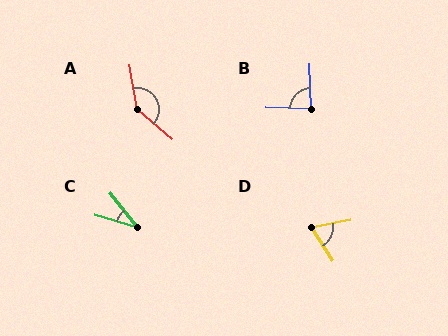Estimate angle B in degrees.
Approximately 87 degrees.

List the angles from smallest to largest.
C (35°), D (68°), B (87°), A (139°).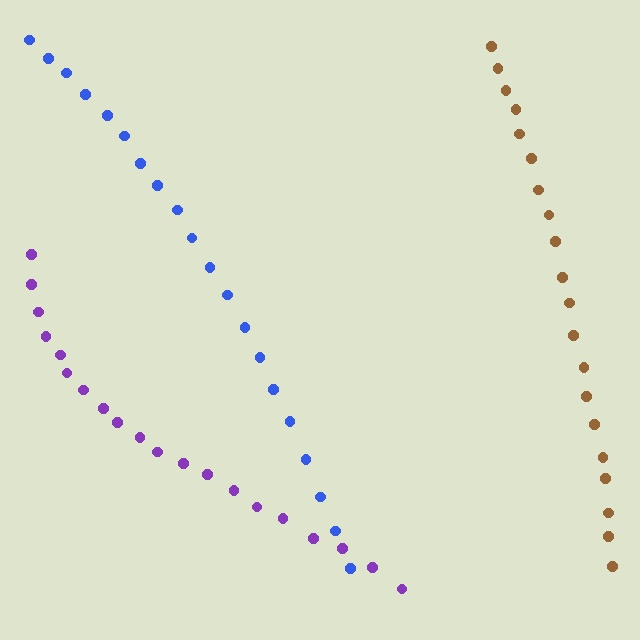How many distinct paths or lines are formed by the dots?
There are 3 distinct paths.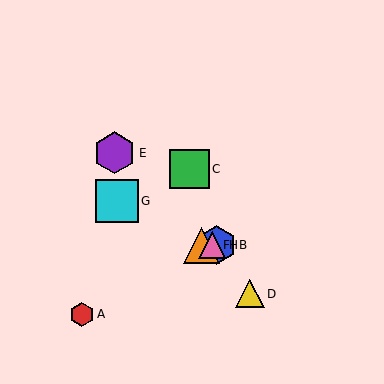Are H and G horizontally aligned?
No, H is at y≈245 and G is at y≈201.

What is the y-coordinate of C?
Object C is at y≈169.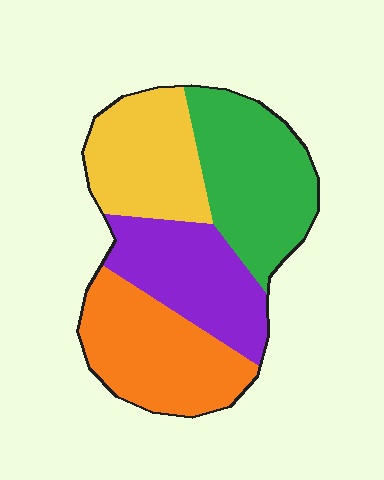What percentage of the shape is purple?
Purple covers around 25% of the shape.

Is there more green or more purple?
Green.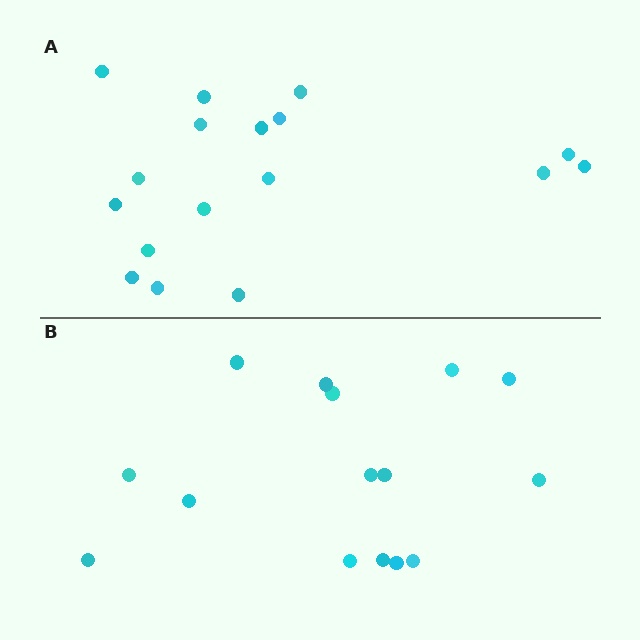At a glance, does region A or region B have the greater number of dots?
Region A (the top region) has more dots.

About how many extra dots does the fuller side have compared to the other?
Region A has just a few more — roughly 2 or 3 more dots than region B.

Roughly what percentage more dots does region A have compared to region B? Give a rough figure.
About 15% more.